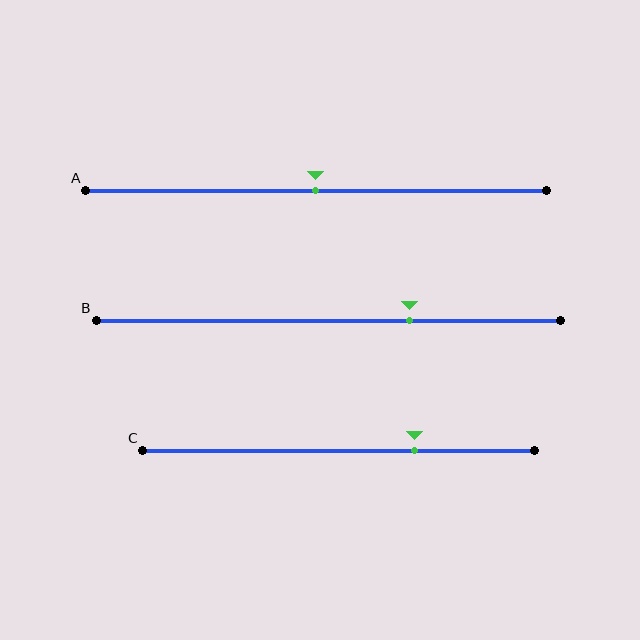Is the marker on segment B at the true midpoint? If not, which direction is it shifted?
No, the marker on segment B is shifted to the right by about 17% of the segment length.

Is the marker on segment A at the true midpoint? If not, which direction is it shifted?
Yes, the marker on segment A is at the true midpoint.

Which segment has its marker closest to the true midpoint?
Segment A has its marker closest to the true midpoint.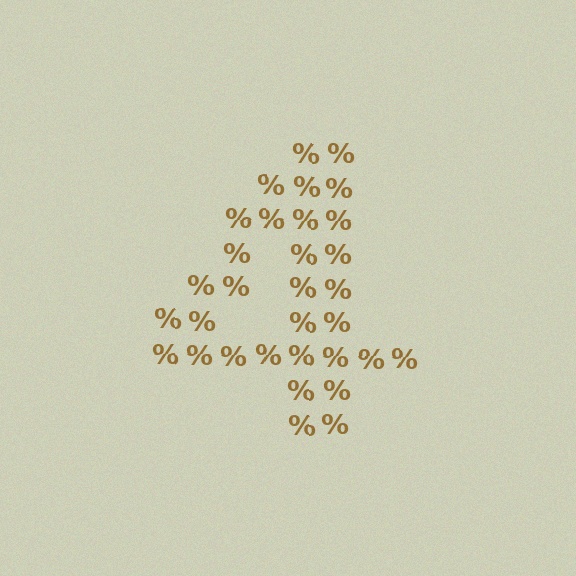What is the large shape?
The large shape is the digit 4.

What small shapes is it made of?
It is made of small percent signs.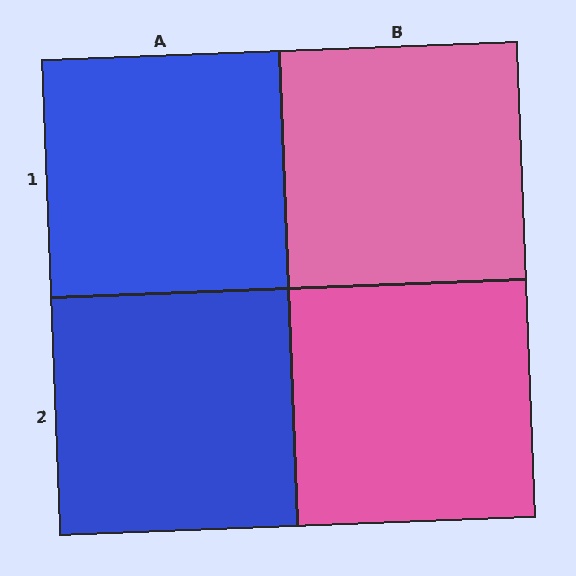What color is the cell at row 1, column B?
Pink.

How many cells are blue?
2 cells are blue.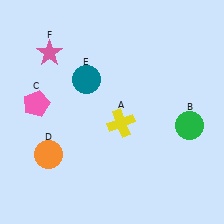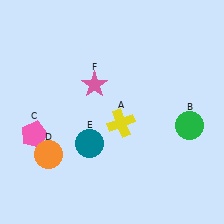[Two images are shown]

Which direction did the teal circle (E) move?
The teal circle (E) moved down.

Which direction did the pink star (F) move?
The pink star (F) moved right.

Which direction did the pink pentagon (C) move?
The pink pentagon (C) moved down.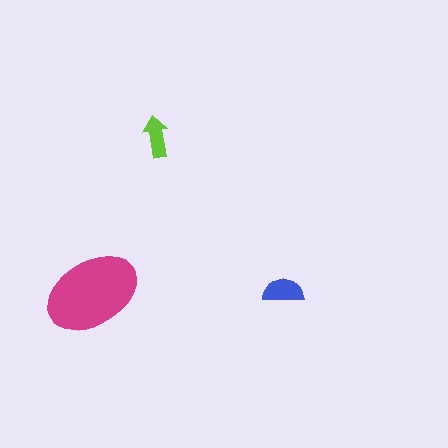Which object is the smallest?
The lime arrow.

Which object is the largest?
The magenta ellipse.